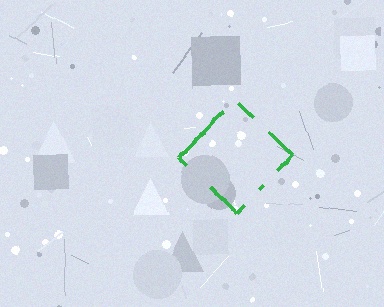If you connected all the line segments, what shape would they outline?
They would outline a diamond.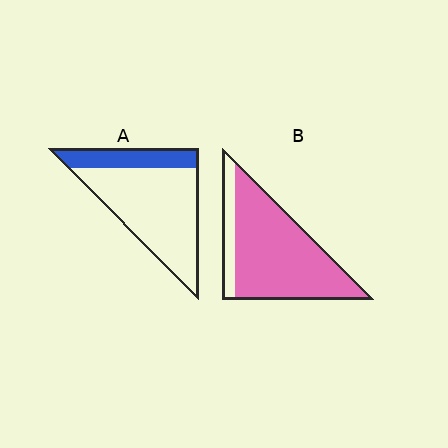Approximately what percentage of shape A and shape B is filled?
A is approximately 25% and B is approximately 85%.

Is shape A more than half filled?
No.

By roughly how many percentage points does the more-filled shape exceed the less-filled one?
By roughly 60 percentage points (B over A).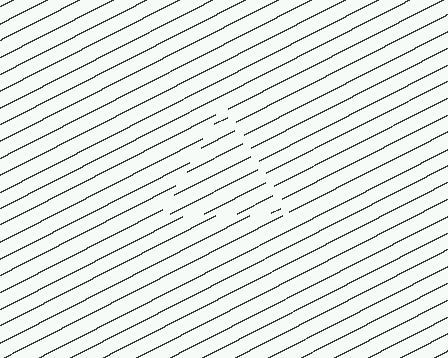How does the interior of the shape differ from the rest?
The interior of the shape contains the same grating, shifted by half a period — the contour is defined by the phase discontinuity where line-ends from the inner and outer gratings abut.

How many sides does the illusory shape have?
3 sides — the line-ends trace a triangle.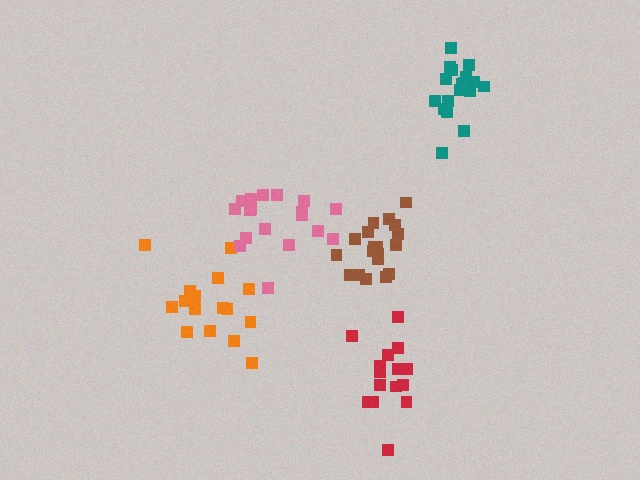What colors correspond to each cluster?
The clusters are colored: teal, red, orange, brown, pink.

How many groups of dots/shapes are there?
There are 5 groups.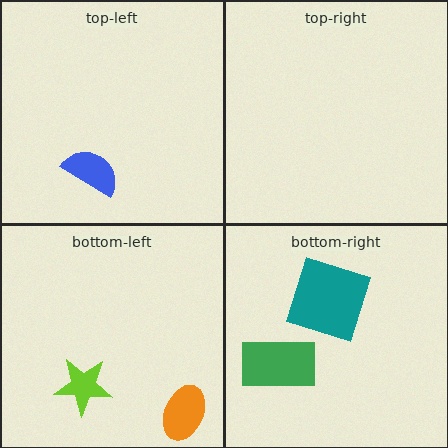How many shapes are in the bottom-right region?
2.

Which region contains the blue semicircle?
The top-left region.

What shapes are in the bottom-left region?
The lime star, the orange ellipse.